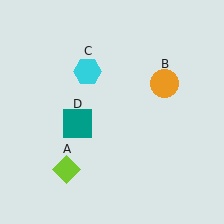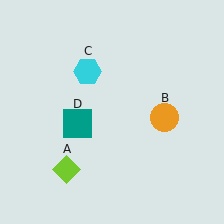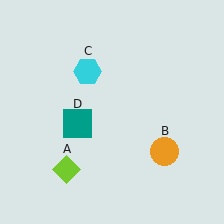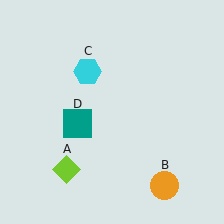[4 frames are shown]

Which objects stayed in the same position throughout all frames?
Lime diamond (object A) and cyan hexagon (object C) and teal square (object D) remained stationary.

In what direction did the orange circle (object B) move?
The orange circle (object B) moved down.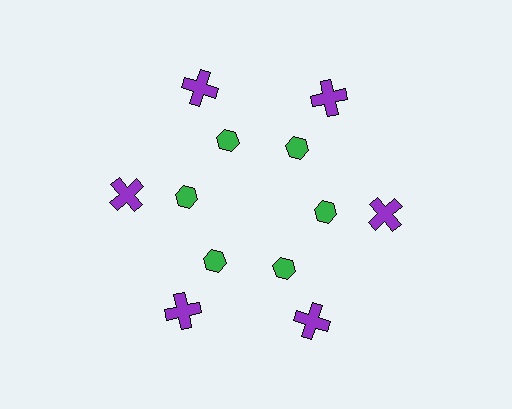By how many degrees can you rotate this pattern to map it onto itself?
The pattern maps onto itself every 60 degrees of rotation.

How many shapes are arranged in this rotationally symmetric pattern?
There are 12 shapes, arranged in 6 groups of 2.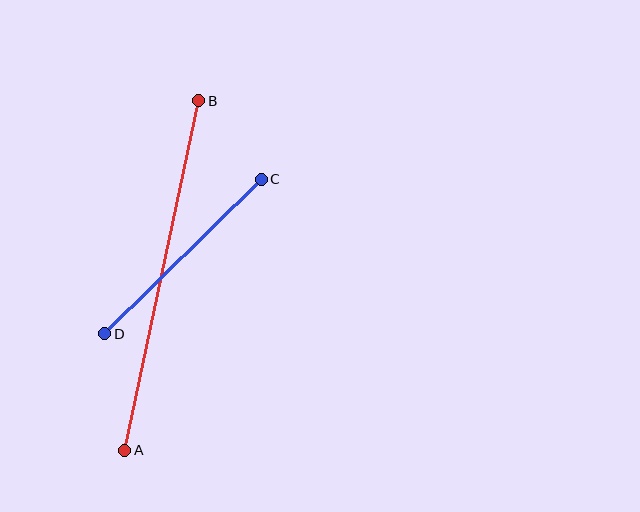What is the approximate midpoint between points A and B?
The midpoint is at approximately (162, 276) pixels.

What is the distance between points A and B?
The distance is approximately 357 pixels.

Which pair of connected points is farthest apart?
Points A and B are farthest apart.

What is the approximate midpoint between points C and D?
The midpoint is at approximately (183, 257) pixels.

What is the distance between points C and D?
The distance is approximately 220 pixels.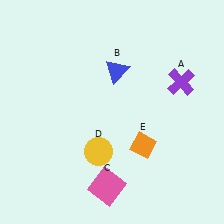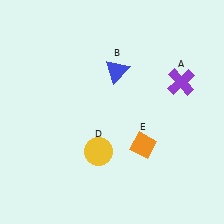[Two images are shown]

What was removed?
The pink square (C) was removed in Image 2.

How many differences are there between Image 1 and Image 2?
There is 1 difference between the two images.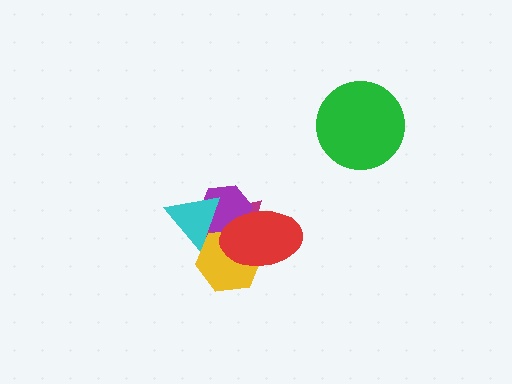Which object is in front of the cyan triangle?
The yellow hexagon is in front of the cyan triangle.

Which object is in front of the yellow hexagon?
The red ellipse is in front of the yellow hexagon.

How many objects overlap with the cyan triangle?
3 objects overlap with the cyan triangle.